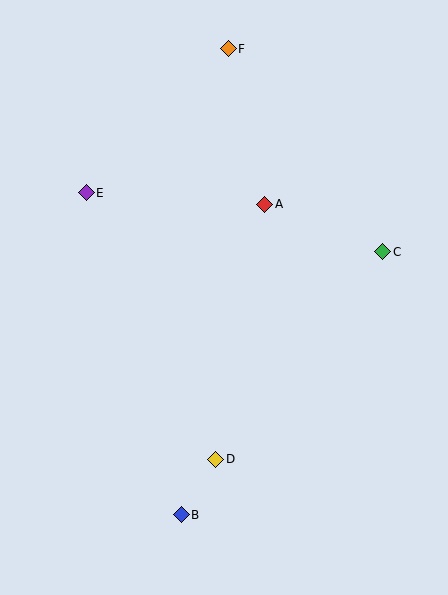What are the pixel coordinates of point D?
Point D is at (216, 459).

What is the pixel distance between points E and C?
The distance between E and C is 303 pixels.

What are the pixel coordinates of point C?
Point C is at (383, 252).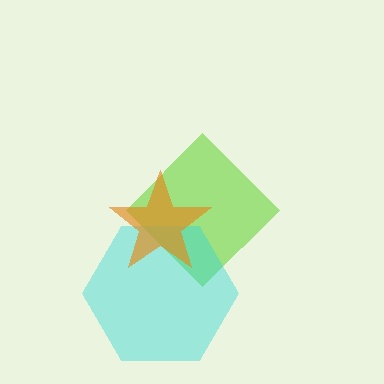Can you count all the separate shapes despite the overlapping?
Yes, there are 3 separate shapes.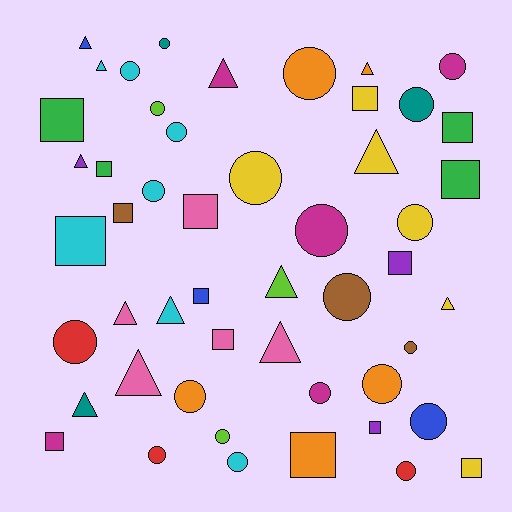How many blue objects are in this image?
There are 3 blue objects.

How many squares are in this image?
There are 15 squares.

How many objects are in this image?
There are 50 objects.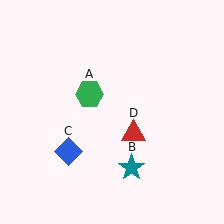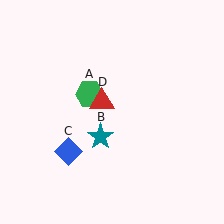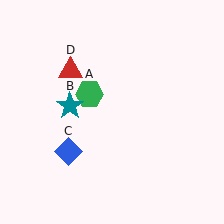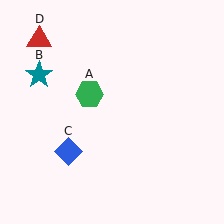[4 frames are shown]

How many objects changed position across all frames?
2 objects changed position: teal star (object B), red triangle (object D).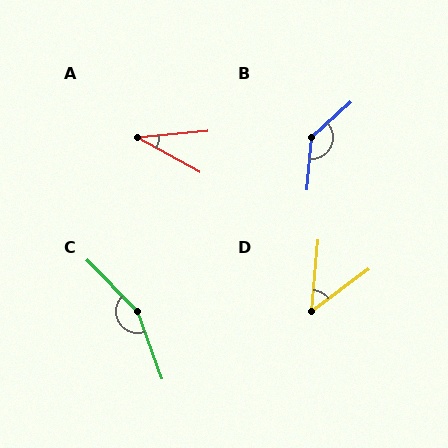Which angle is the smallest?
A, at approximately 34 degrees.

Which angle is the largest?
C, at approximately 155 degrees.